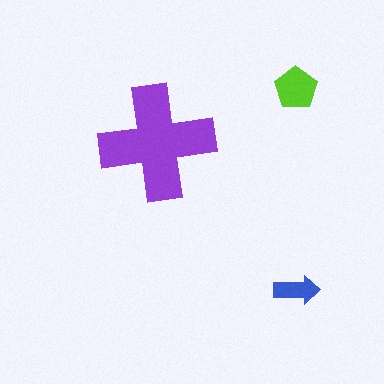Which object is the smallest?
The blue arrow.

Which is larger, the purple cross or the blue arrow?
The purple cross.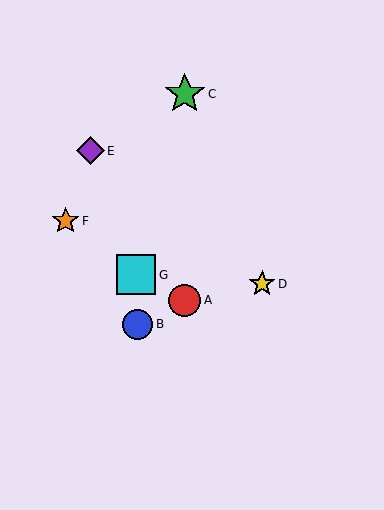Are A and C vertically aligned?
Yes, both are at x≈185.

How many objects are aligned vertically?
2 objects (A, C) are aligned vertically.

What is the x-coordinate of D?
Object D is at x≈262.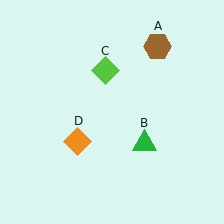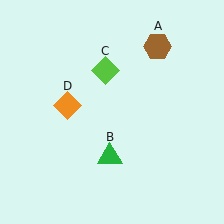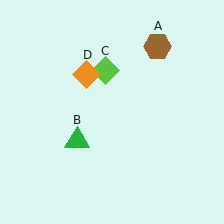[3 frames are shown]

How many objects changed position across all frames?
2 objects changed position: green triangle (object B), orange diamond (object D).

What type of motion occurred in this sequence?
The green triangle (object B), orange diamond (object D) rotated clockwise around the center of the scene.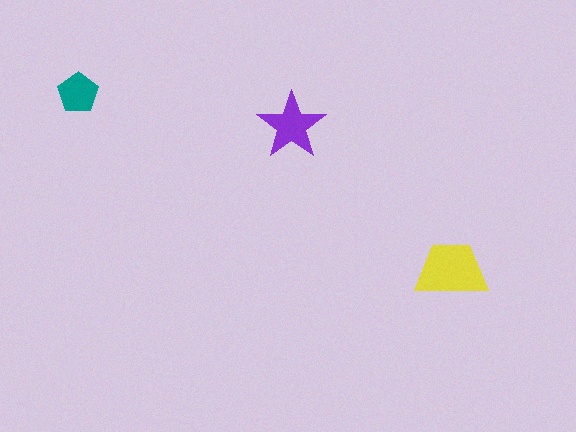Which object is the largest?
The yellow trapezoid.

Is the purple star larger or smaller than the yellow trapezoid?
Smaller.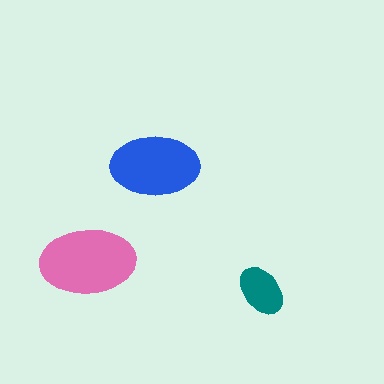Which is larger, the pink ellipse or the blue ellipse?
The pink one.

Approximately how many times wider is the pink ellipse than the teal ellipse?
About 2 times wider.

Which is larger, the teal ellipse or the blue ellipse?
The blue one.